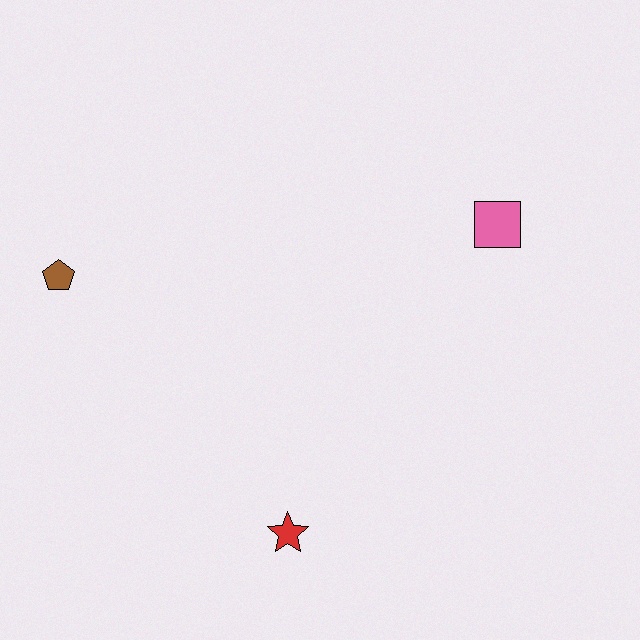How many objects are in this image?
There are 3 objects.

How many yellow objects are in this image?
There are no yellow objects.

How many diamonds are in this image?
There are no diamonds.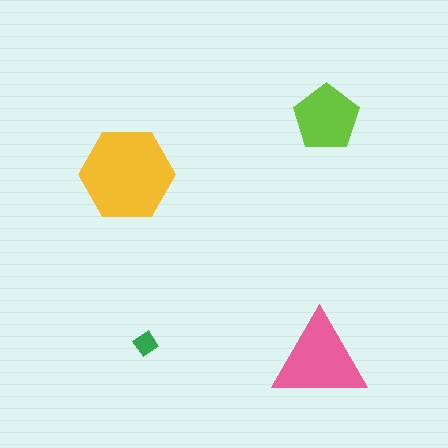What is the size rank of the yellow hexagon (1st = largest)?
1st.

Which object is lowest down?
The pink triangle is bottommost.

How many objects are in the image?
There are 4 objects in the image.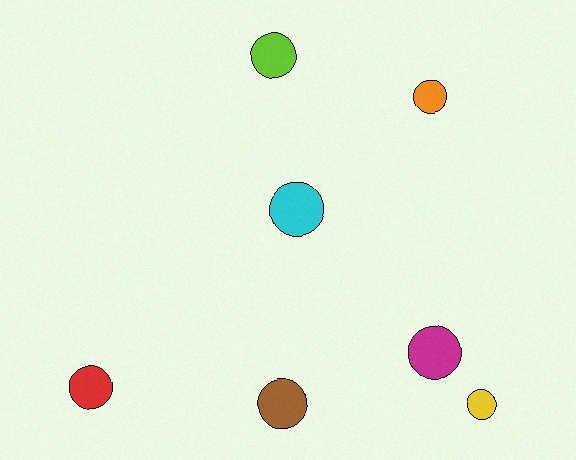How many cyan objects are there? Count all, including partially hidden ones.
There is 1 cyan object.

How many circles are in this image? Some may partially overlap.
There are 7 circles.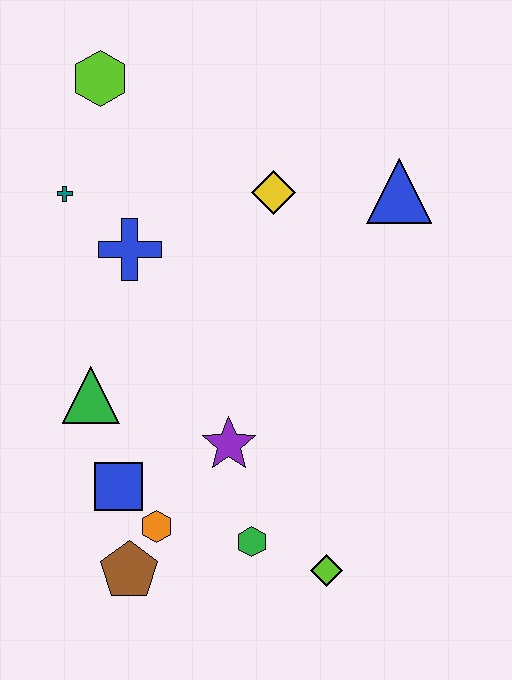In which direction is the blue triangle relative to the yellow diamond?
The blue triangle is to the right of the yellow diamond.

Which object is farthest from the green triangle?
The blue triangle is farthest from the green triangle.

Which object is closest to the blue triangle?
The yellow diamond is closest to the blue triangle.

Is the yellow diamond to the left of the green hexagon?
No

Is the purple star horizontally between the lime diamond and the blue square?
Yes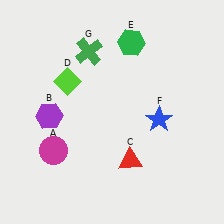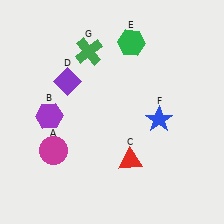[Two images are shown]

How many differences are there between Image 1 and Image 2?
There is 1 difference between the two images.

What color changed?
The diamond (D) changed from lime in Image 1 to purple in Image 2.